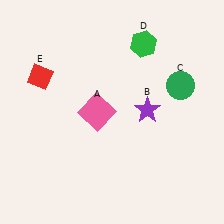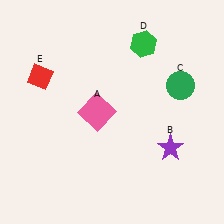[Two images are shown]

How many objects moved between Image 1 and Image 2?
1 object moved between the two images.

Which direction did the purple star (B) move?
The purple star (B) moved down.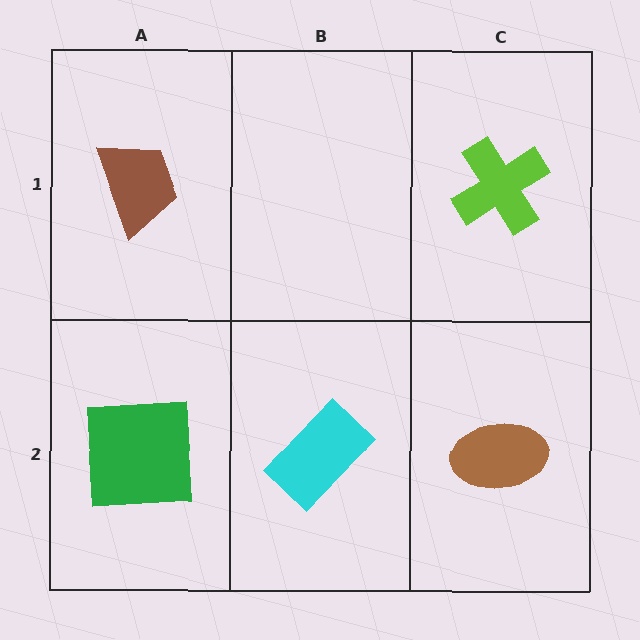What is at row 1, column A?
A brown trapezoid.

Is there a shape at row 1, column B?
No, that cell is empty.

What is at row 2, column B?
A cyan rectangle.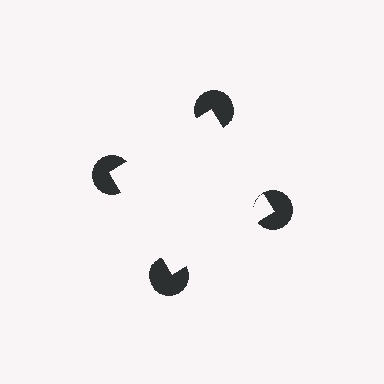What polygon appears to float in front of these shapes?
An illusory square — its edges are inferred from the aligned wedge cuts in the pac-man discs, not physically drawn.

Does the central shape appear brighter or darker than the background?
It typically appears slightly brighter than the background, even though no actual brightness change is drawn.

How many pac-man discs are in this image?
There are 4 — one at each vertex of the illusory square.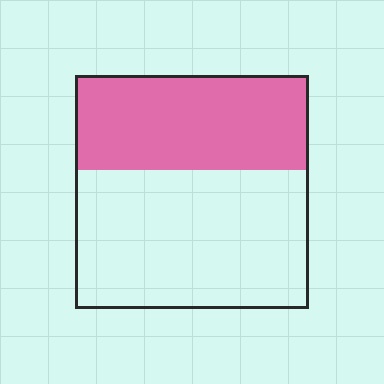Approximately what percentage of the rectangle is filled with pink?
Approximately 40%.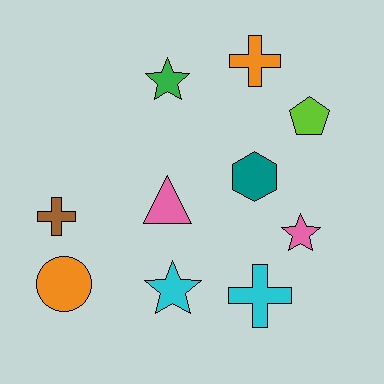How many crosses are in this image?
There are 3 crosses.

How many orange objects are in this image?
There are 2 orange objects.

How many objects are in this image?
There are 10 objects.